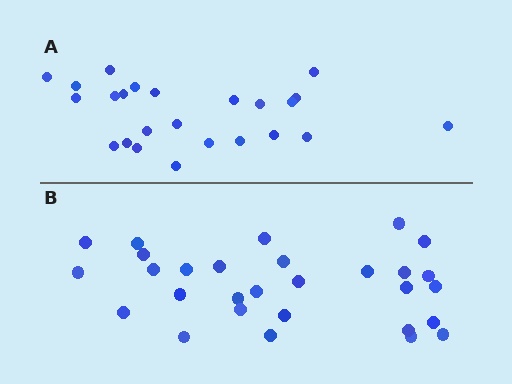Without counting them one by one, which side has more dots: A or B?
Region B (the bottom region) has more dots.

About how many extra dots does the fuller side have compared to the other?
Region B has about 5 more dots than region A.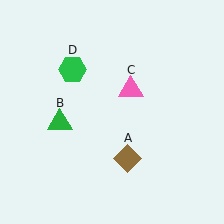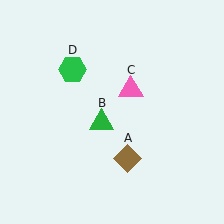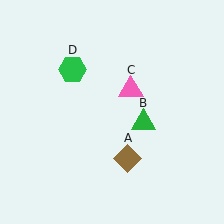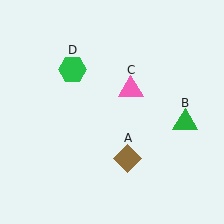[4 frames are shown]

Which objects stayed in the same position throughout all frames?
Brown diamond (object A) and pink triangle (object C) and green hexagon (object D) remained stationary.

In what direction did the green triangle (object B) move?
The green triangle (object B) moved right.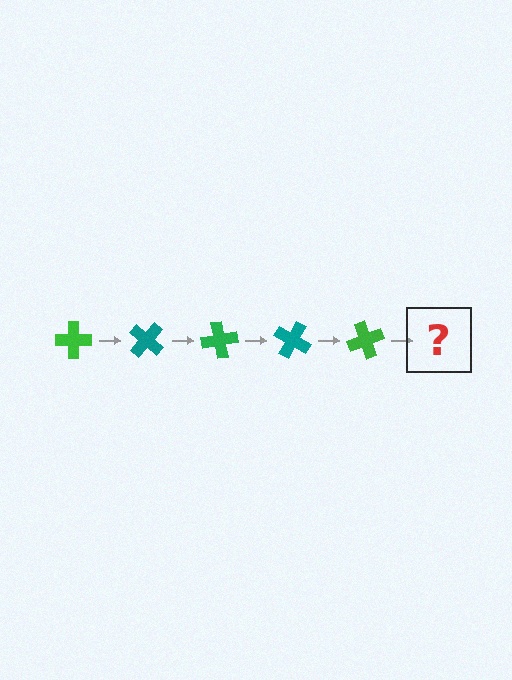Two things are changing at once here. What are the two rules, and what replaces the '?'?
The two rules are that it rotates 40 degrees each step and the color cycles through green and teal. The '?' should be a teal cross, rotated 200 degrees from the start.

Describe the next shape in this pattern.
It should be a teal cross, rotated 200 degrees from the start.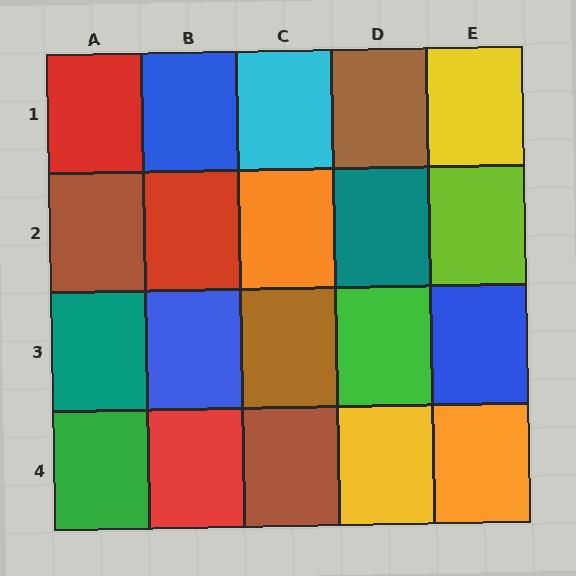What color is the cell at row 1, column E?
Yellow.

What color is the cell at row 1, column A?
Red.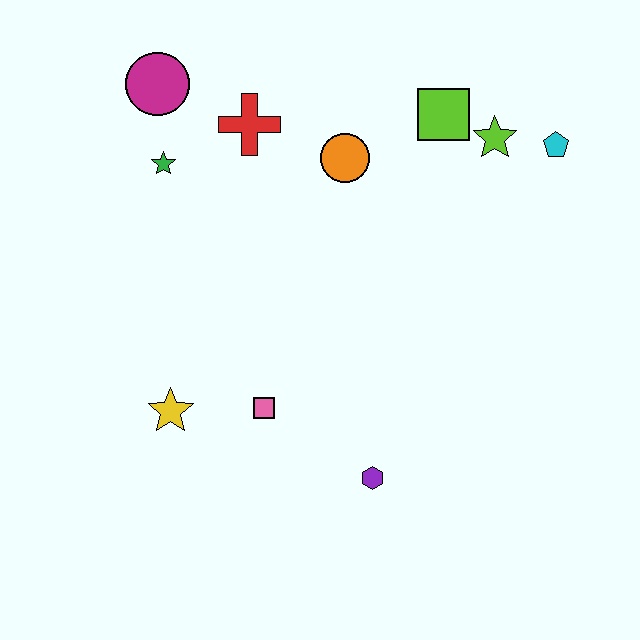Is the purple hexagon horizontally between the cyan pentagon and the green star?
Yes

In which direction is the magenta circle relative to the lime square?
The magenta circle is to the left of the lime square.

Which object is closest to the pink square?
The yellow star is closest to the pink square.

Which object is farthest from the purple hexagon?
The magenta circle is farthest from the purple hexagon.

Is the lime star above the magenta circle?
No